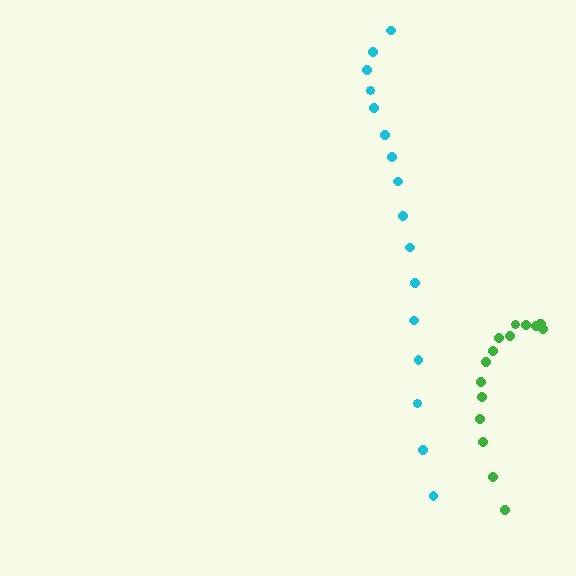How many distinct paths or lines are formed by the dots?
There are 2 distinct paths.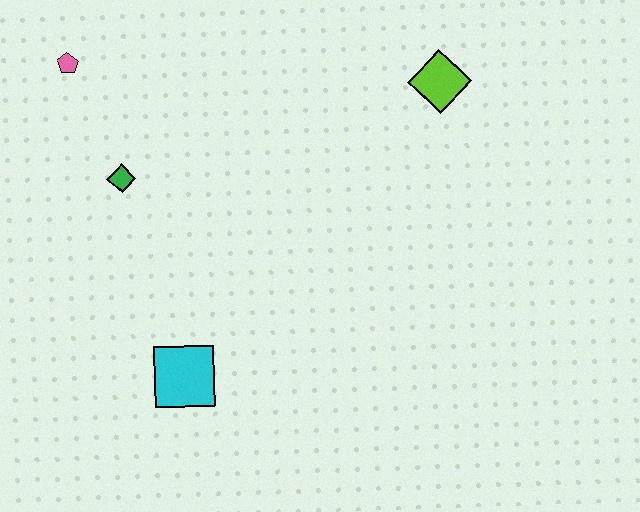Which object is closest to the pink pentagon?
The green diamond is closest to the pink pentagon.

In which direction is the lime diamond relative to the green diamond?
The lime diamond is to the right of the green diamond.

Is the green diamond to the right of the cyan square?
No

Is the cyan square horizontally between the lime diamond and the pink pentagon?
Yes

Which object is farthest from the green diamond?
The lime diamond is farthest from the green diamond.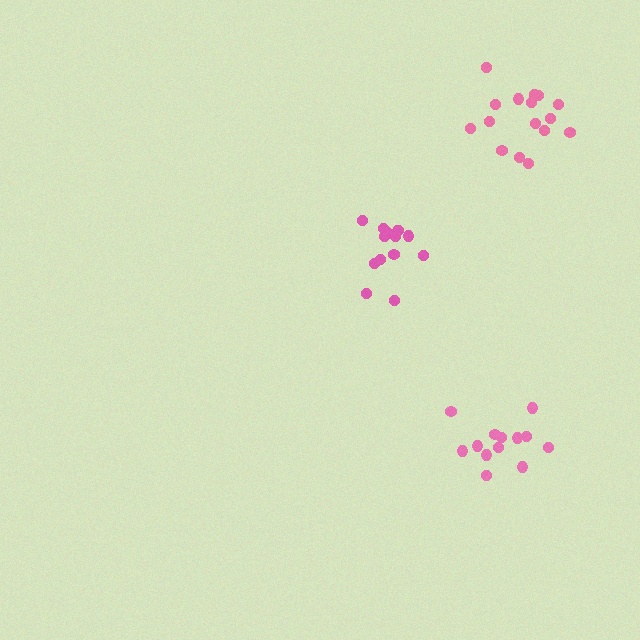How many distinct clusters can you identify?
There are 3 distinct clusters.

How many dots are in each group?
Group 1: 14 dots, Group 2: 13 dots, Group 3: 16 dots (43 total).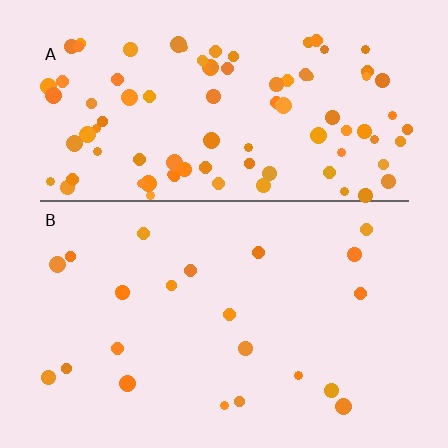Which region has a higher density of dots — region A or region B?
A (the top).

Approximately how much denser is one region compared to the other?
Approximately 4.3× — region A over region B.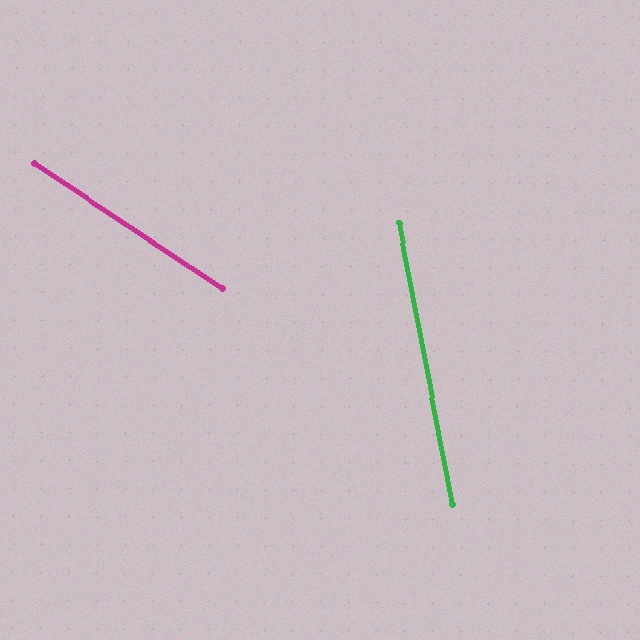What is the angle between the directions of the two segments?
Approximately 46 degrees.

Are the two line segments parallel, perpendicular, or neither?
Neither parallel nor perpendicular — they differ by about 46°.